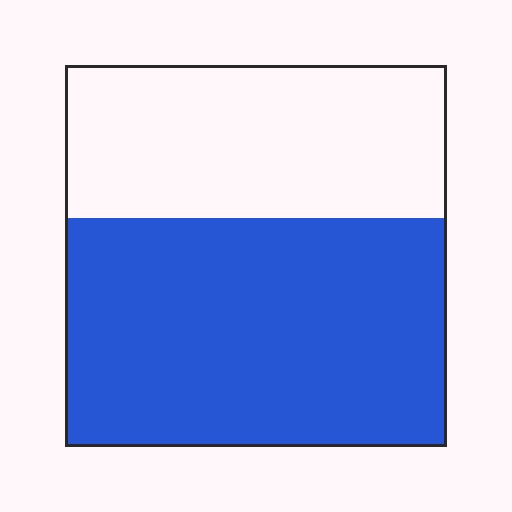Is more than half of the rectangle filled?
Yes.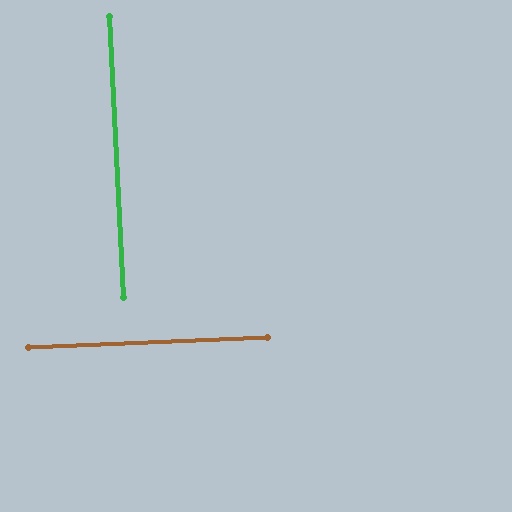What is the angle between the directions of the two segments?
Approximately 90 degrees.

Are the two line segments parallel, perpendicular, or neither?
Perpendicular — they meet at approximately 90°.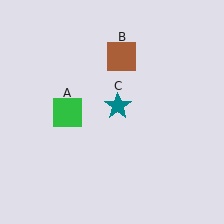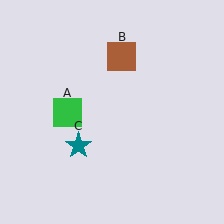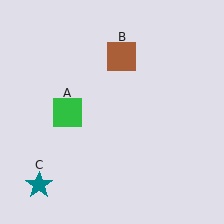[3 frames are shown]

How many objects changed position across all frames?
1 object changed position: teal star (object C).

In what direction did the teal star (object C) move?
The teal star (object C) moved down and to the left.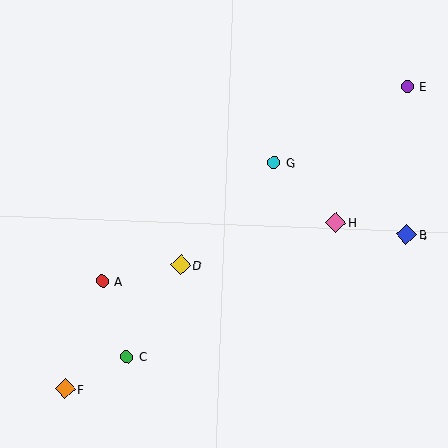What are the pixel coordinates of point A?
Point A is at (102, 281).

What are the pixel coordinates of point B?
Point B is at (407, 234).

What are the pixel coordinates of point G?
Point G is at (274, 162).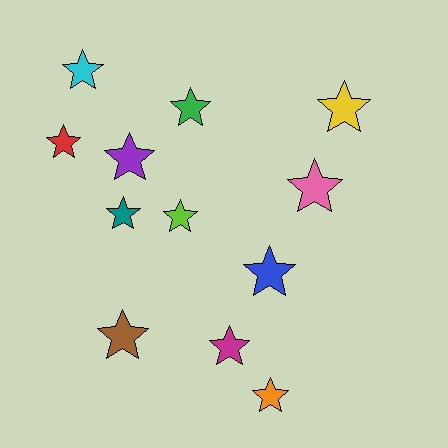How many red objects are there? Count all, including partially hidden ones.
There is 1 red object.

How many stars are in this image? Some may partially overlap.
There are 12 stars.